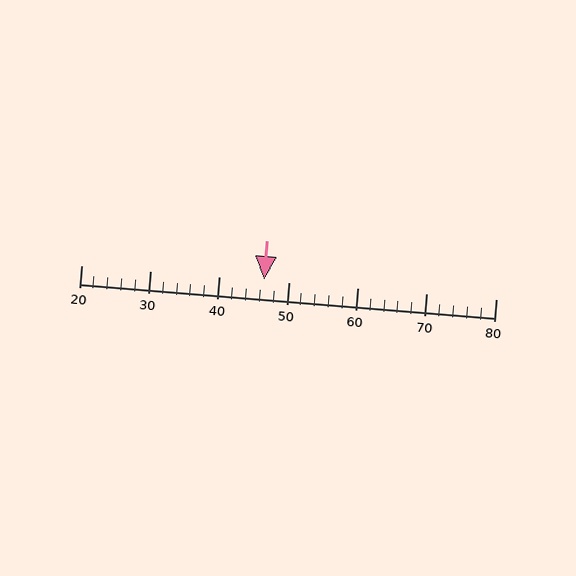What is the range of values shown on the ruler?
The ruler shows values from 20 to 80.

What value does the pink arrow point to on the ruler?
The pink arrow points to approximately 46.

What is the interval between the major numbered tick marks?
The major tick marks are spaced 10 units apart.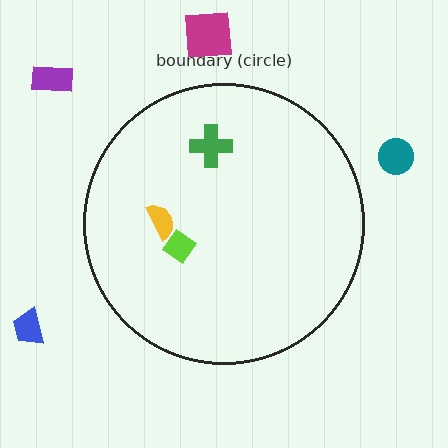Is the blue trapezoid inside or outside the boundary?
Outside.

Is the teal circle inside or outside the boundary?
Outside.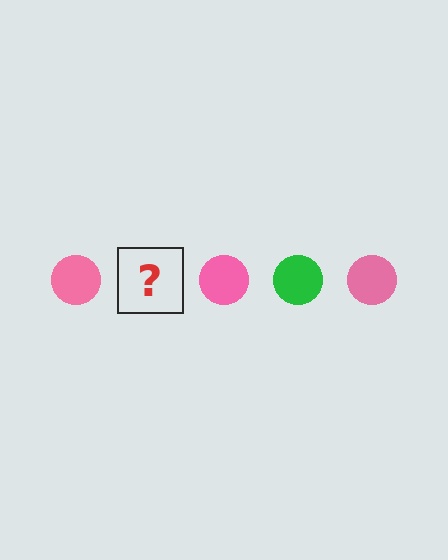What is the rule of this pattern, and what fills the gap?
The rule is that the pattern cycles through pink, green circles. The gap should be filled with a green circle.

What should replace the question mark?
The question mark should be replaced with a green circle.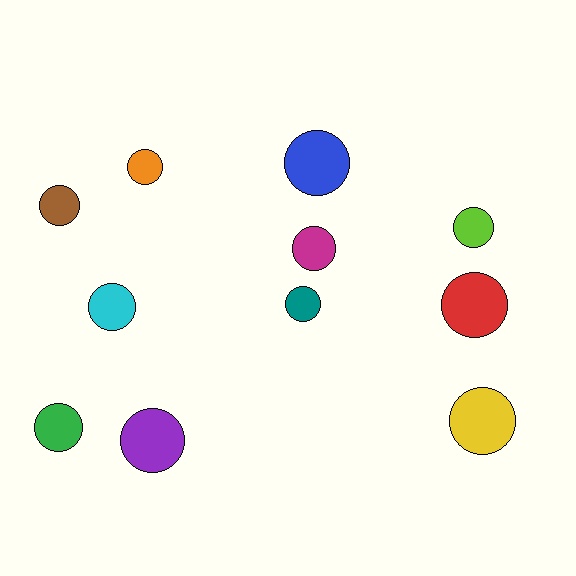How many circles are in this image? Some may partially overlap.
There are 11 circles.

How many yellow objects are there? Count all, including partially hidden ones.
There is 1 yellow object.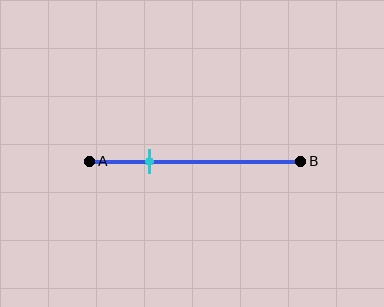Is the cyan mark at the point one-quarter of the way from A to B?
No, the mark is at about 30% from A, not at the 25% one-quarter point.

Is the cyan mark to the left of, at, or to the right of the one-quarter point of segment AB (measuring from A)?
The cyan mark is to the right of the one-quarter point of segment AB.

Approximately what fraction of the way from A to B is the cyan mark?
The cyan mark is approximately 30% of the way from A to B.